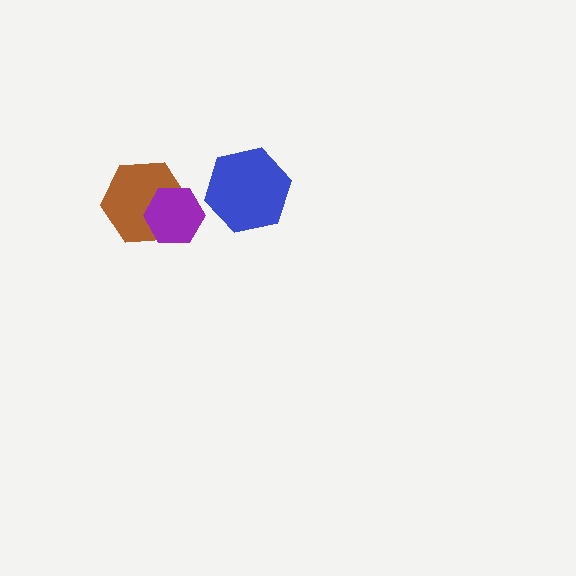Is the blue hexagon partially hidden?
No, no other shape covers it.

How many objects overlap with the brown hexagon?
1 object overlaps with the brown hexagon.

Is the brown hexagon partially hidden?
Yes, it is partially covered by another shape.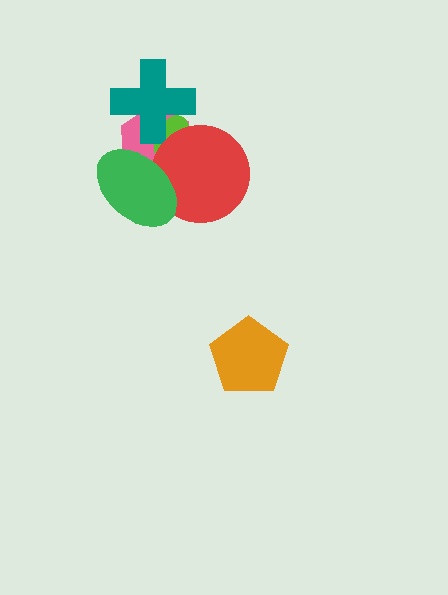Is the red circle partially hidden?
Yes, it is partially covered by another shape.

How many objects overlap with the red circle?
3 objects overlap with the red circle.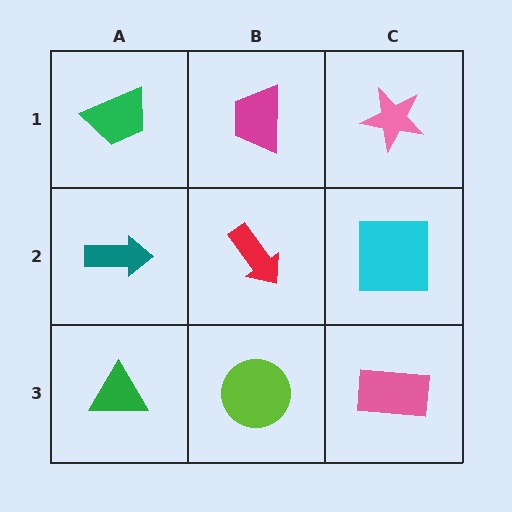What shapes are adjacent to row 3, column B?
A red arrow (row 2, column B), a green triangle (row 3, column A), a pink rectangle (row 3, column C).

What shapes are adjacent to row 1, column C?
A cyan square (row 2, column C), a magenta trapezoid (row 1, column B).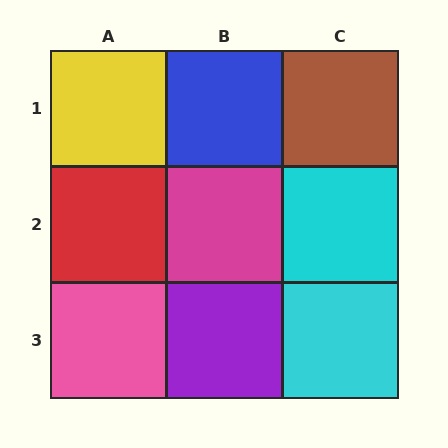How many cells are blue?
1 cell is blue.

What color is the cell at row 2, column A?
Red.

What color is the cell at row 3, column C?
Cyan.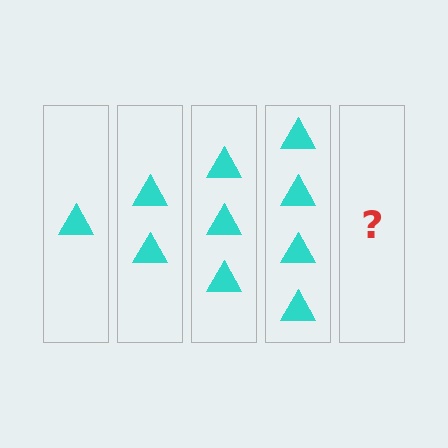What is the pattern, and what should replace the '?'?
The pattern is that each step adds one more triangle. The '?' should be 5 triangles.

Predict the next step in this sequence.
The next step is 5 triangles.